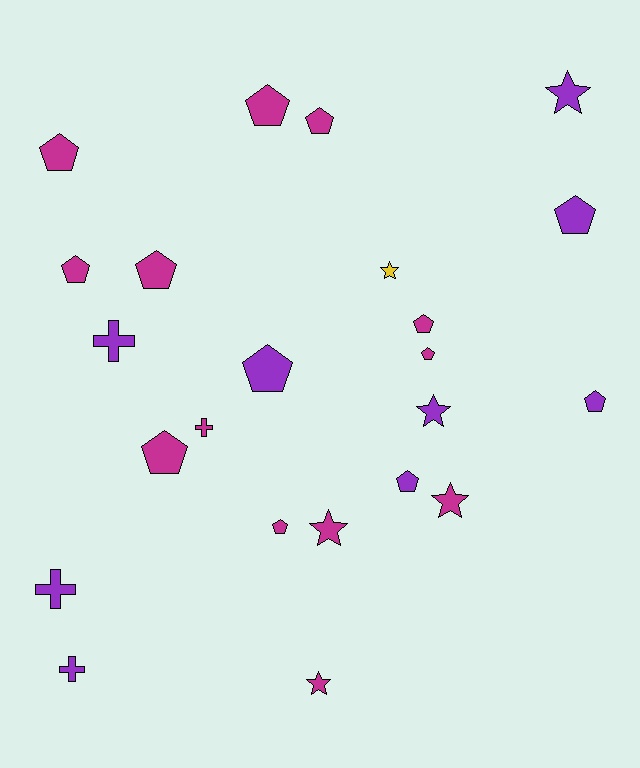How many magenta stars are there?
There are 3 magenta stars.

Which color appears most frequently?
Magenta, with 13 objects.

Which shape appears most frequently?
Pentagon, with 13 objects.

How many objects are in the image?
There are 23 objects.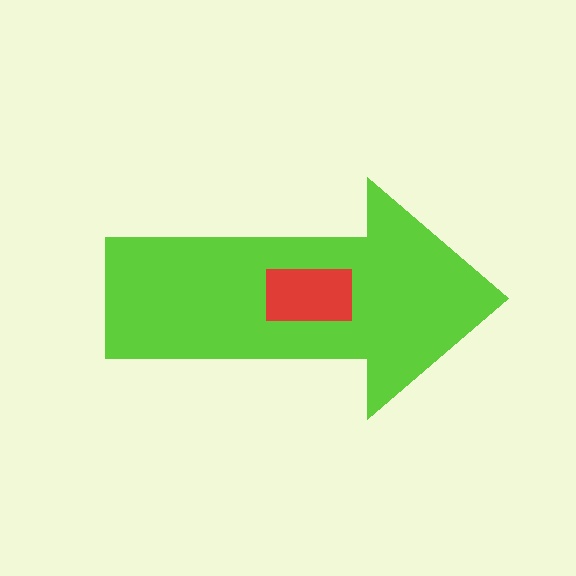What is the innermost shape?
The red rectangle.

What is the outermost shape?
The lime arrow.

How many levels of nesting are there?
2.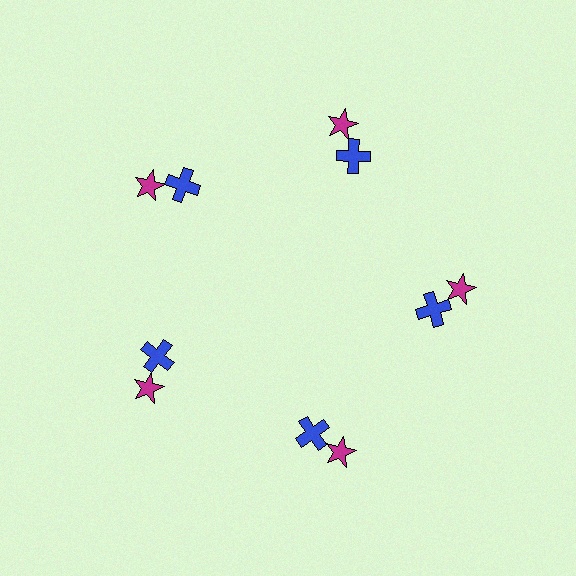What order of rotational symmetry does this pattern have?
This pattern has 5-fold rotational symmetry.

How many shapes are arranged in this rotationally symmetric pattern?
There are 10 shapes, arranged in 5 groups of 2.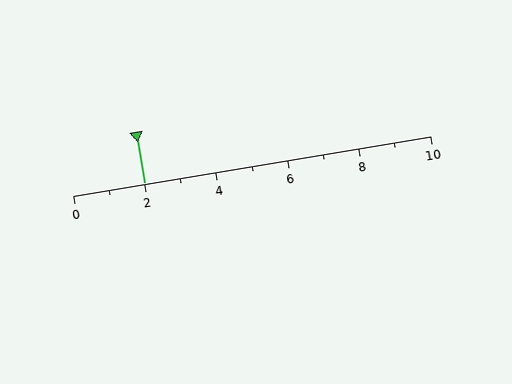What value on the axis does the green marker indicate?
The marker indicates approximately 2.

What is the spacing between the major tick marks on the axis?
The major ticks are spaced 2 apart.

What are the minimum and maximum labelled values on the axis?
The axis runs from 0 to 10.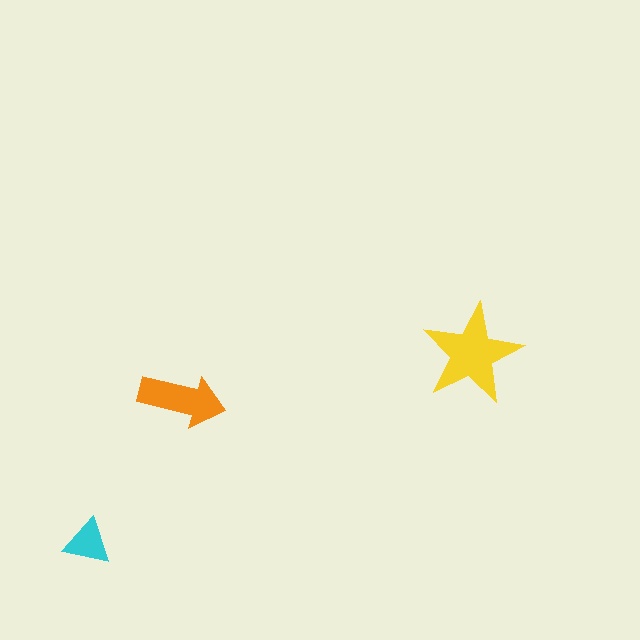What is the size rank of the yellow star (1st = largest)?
1st.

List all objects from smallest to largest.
The cyan triangle, the orange arrow, the yellow star.